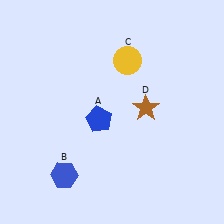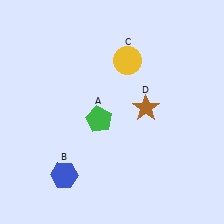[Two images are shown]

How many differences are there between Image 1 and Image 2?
There is 1 difference between the two images.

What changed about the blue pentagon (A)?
In Image 1, A is blue. In Image 2, it changed to green.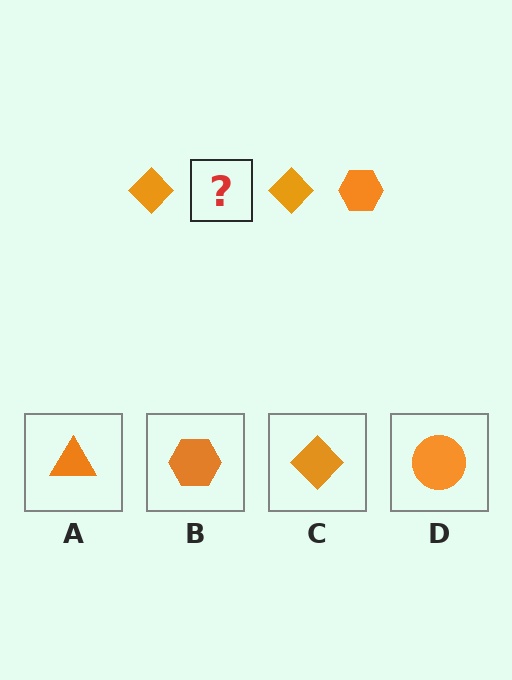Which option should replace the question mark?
Option B.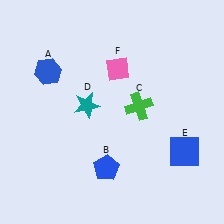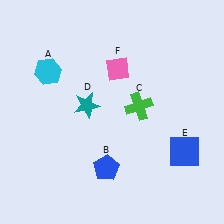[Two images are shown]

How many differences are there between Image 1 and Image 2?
There is 1 difference between the two images.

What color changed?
The hexagon (A) changed from blue in Image 1 to cyan in Image 2.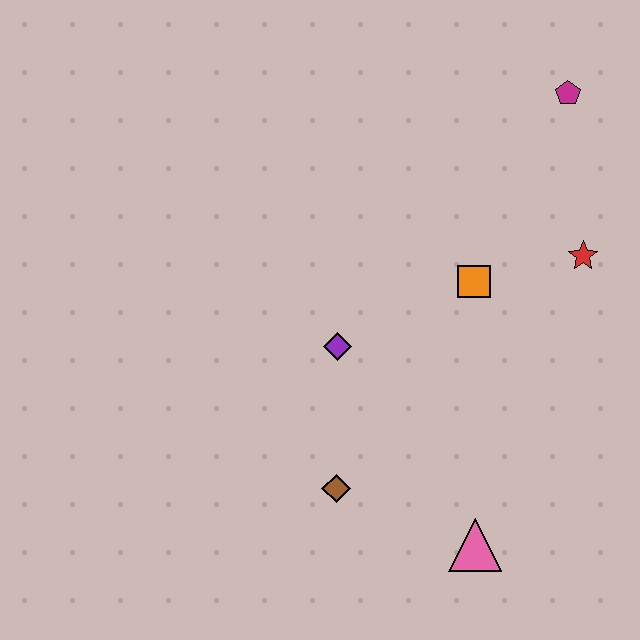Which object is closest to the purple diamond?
The brown diamond is closest to the purple diamond.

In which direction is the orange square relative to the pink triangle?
The orange square is above the pink triangle.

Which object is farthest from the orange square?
The pink triangle is farthest from the orange square.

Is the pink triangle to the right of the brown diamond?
Yes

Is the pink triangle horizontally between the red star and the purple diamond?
Yes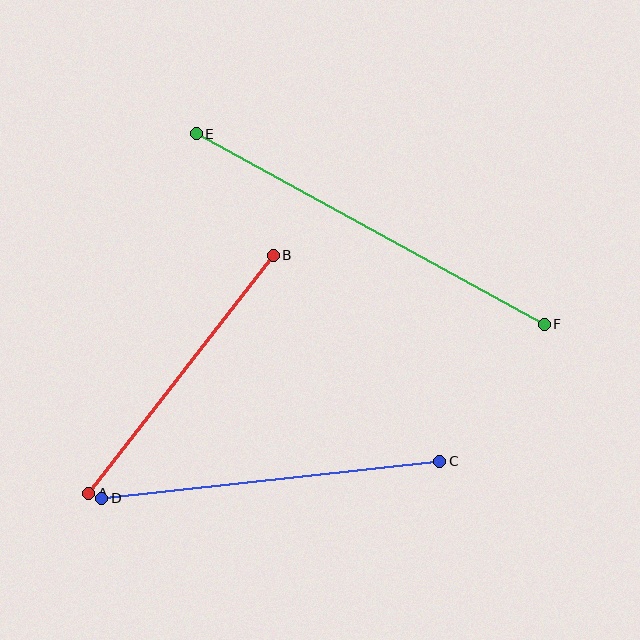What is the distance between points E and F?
The distance is approximately 397 pixels.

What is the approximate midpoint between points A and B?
The midpoint is at approximately (181, 374) pixels.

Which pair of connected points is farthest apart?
Points E and F are farthest apart.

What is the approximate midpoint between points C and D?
The midpoint is at approximately (271, 480) pixels.